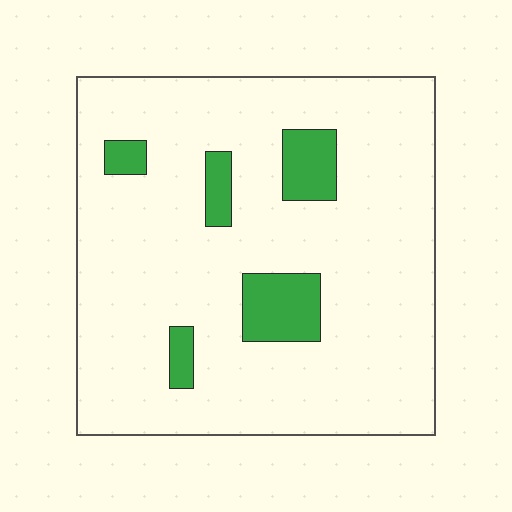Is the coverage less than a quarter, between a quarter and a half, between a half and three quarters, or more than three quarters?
Less than a quarter.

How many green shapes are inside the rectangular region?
5.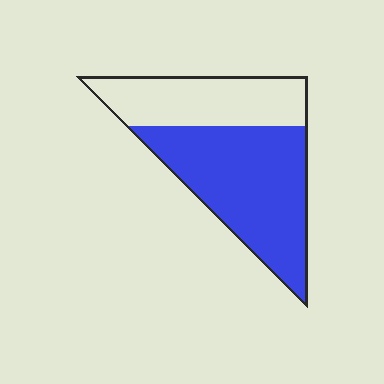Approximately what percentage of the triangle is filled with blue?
Approximately 60%.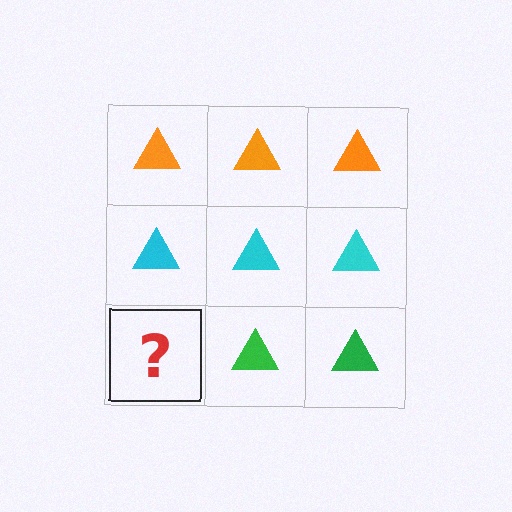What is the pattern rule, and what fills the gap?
The rule is that each row has a consistent color. The gap should be filled with a green triangle.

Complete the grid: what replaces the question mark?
The question mark should be replaced with a green triangle.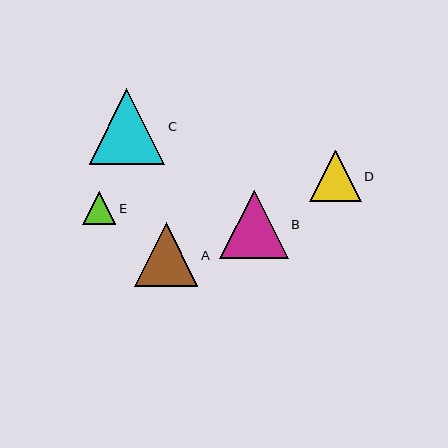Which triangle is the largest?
Triangle C is the largest with a size of approximately 76 pixels.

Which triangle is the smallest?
Triangle E is the smallest with a size of approximately 33 pixels.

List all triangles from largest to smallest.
From largest to smallest: C, B, A, D, E.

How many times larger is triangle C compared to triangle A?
Triangle C is approximately 1.2 times the size of triangle A.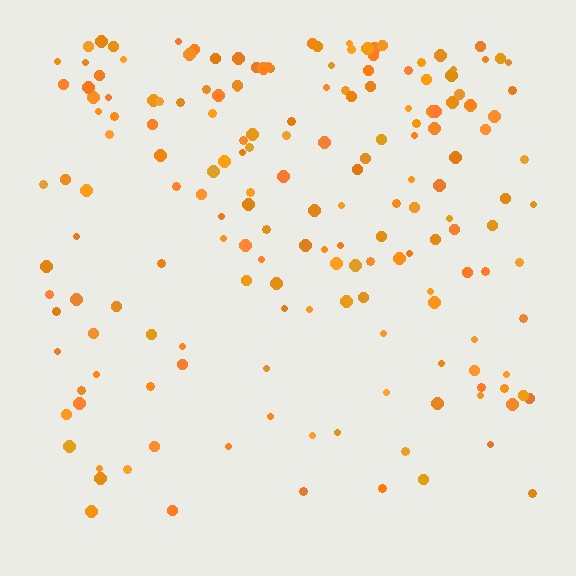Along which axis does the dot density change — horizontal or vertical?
Vertical.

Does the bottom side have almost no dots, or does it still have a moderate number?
Still a moderate number, just noticeably fewer than the top.